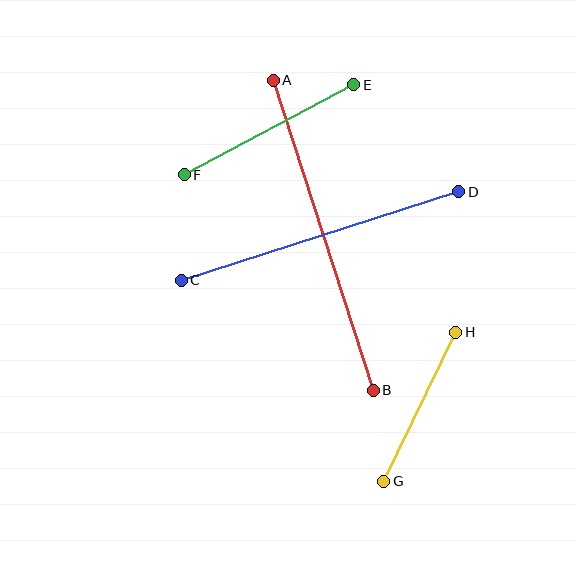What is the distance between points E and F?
The distance is approximately 192 pixels.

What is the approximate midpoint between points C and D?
The midpoint is at approximately (320, 236) pixels.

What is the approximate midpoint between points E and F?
The midpoint is at approximately (269, 130) pixels.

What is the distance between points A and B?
The distance is approximately 325 pixels.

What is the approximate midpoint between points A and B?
The midpoint is at approximately (323, 235) pixels.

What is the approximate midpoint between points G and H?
The midpoint is at approximately (420, 407) pixels.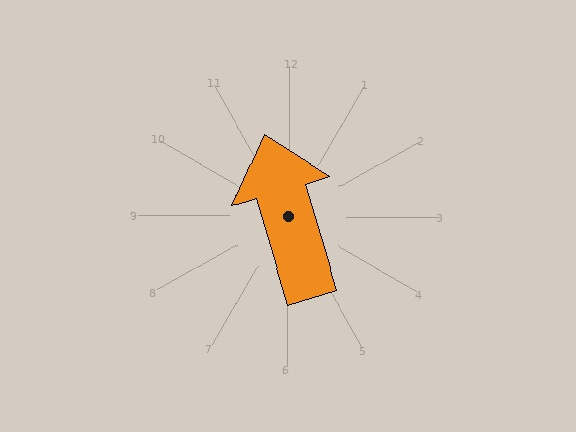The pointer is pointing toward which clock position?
Roughly 11 o'clock.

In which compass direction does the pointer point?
North.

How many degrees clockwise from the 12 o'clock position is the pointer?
Approximately 343 degrees.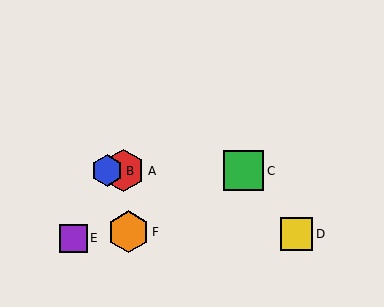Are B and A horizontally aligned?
Yes, both are at y≈171.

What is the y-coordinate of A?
Object A is at y≈171.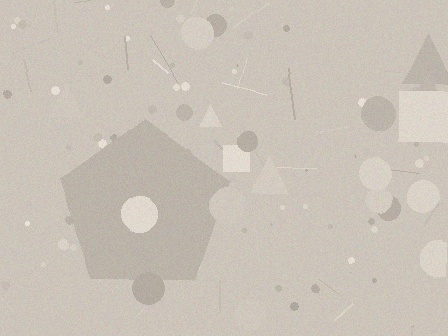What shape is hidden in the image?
A pentagon is hidden in the image.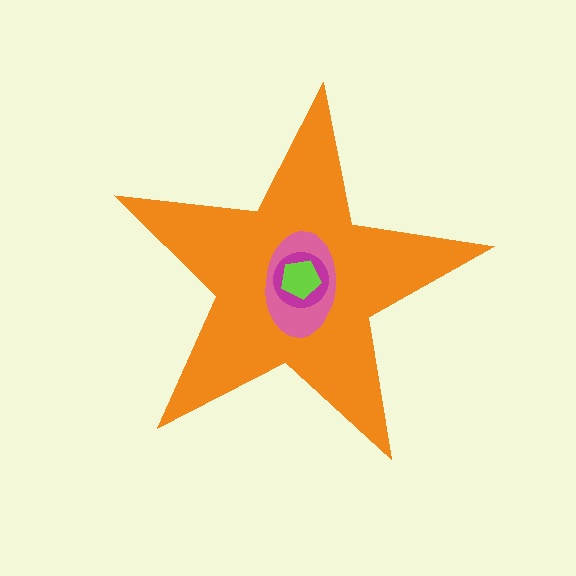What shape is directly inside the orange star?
The pink ellipse.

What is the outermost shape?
The orange star.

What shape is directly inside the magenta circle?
The lime pentagon.